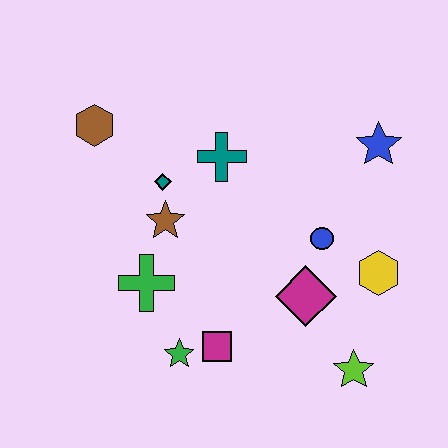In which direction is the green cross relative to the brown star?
The green cross is below the brown star.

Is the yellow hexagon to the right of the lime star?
Yes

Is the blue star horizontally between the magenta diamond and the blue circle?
No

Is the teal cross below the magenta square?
No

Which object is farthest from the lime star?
The brown hexagon is farthest from the lime star.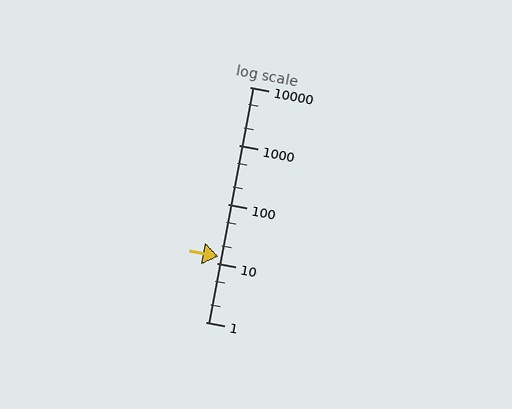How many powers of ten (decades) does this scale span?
The scale spans 4 decades, from 1 to 10000.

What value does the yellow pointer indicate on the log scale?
The pointer indicates approximately 13.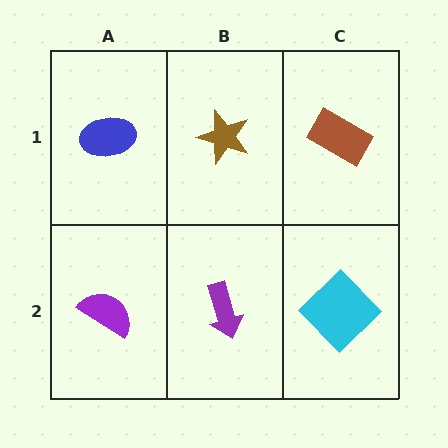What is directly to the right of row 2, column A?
A purple arrow.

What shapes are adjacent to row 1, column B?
A purple arrow (row 2, column B), a blue ellipse (row 1, column A), a brown rectangle (row 1, column C).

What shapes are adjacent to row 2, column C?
A brown rectangle (row 1, column C), a purple arrow (row 2, column B).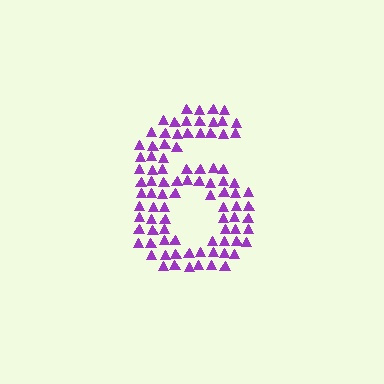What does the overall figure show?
The overall figure shows the digit 6.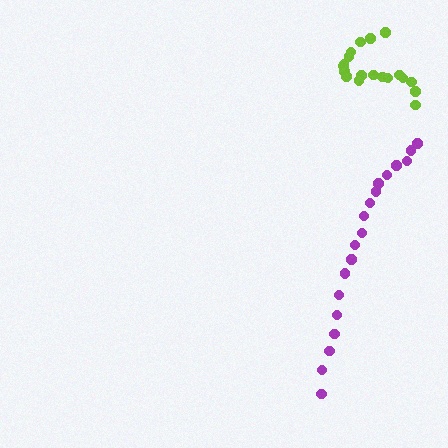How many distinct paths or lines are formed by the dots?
There are 2 distinct paths.